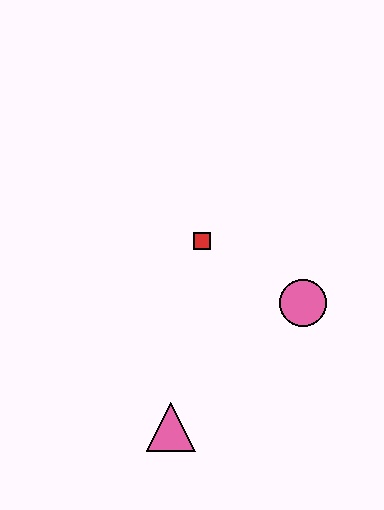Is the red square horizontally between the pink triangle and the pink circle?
Yes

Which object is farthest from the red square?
The pink triangle is farthest from the red square.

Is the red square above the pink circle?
Yes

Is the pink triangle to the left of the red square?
Yes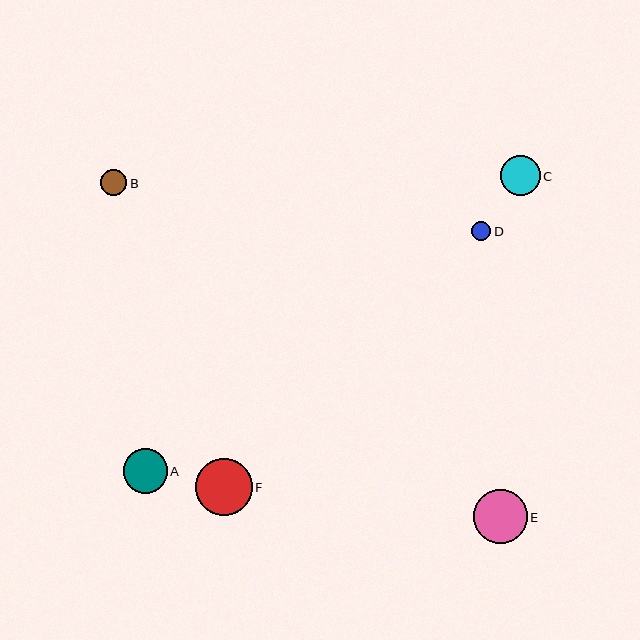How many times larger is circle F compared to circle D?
Circle F is approximately 3.0 times the size of circle D.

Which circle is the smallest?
Circle D is the smallest with a size of approximately 19 pixels.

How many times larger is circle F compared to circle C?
Circle F is approximately 1.4 times the size of circle C.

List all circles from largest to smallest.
From largest to smallest: F, E, A, C, B, D.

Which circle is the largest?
Circle F is the largest with a size of approximately 57 pixels.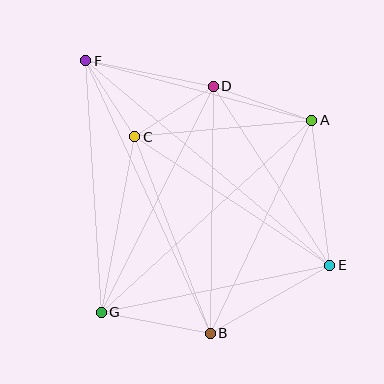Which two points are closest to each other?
Points C and F are closest to each other.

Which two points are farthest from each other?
Points E and F are farthest from each other.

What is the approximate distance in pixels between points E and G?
The distance between E and G is approximately 234 pixels.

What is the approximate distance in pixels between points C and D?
The distance between C and D is approximately 94 pixels.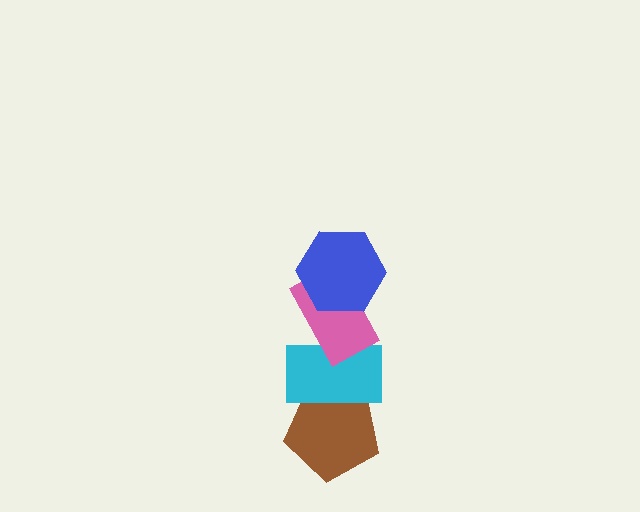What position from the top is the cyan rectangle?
The cyan rectangle is 3rd from the top.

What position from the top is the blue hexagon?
The blue hexagon is 1st from the top.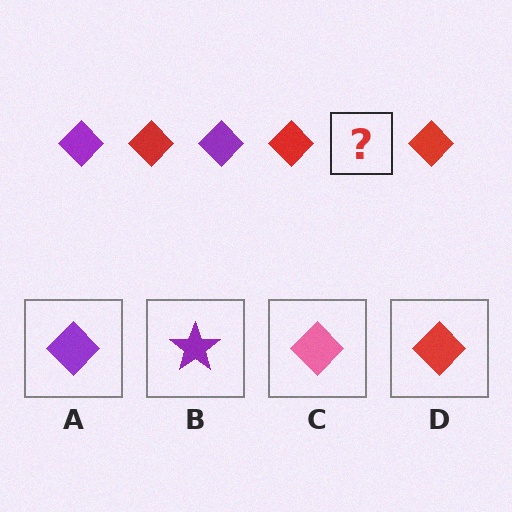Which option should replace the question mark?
Option A.